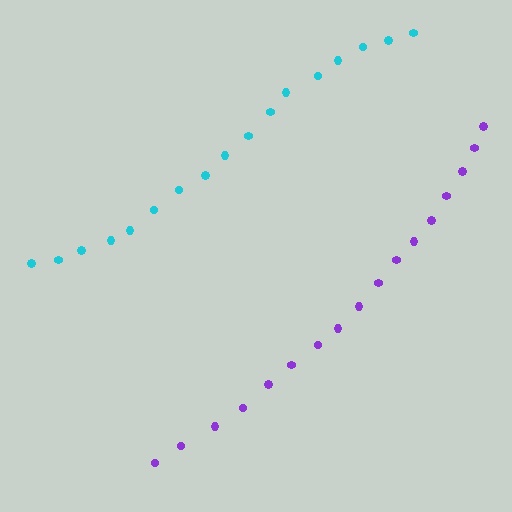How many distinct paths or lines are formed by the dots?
There are 2 distinct paths.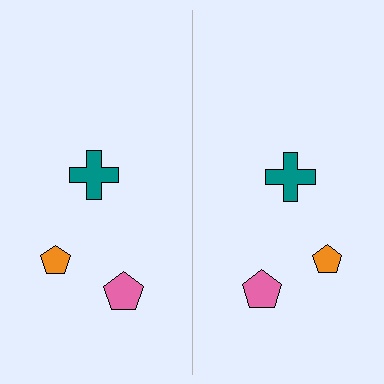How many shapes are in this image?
There are 6 shapes in this image.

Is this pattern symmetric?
Yes, this pattern has bilateral (reflection) symmetry.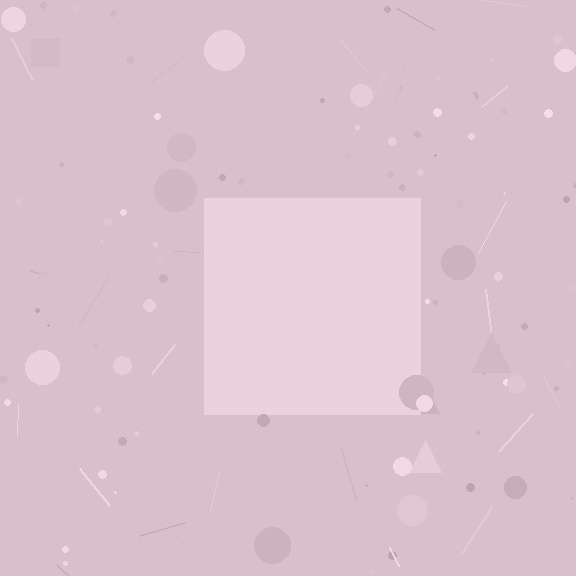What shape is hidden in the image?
A square is hidden in the image.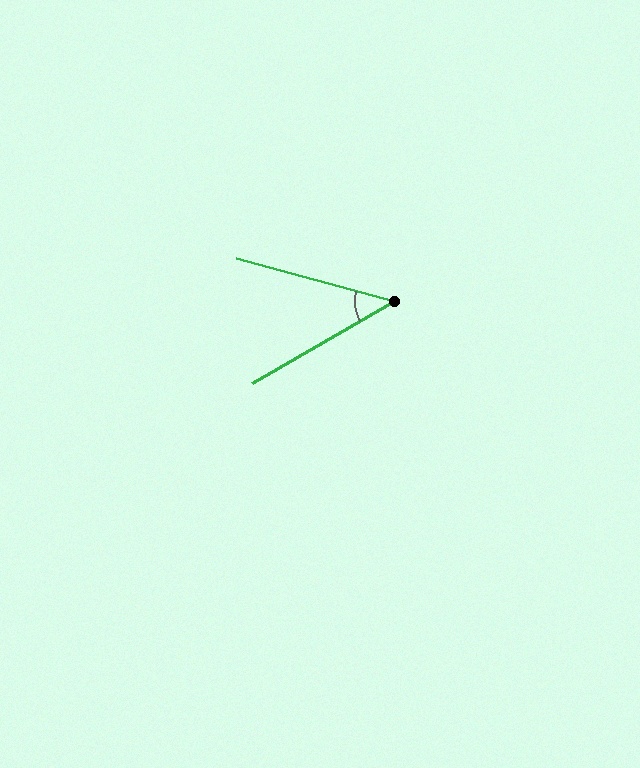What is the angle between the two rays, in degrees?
Approximately 45 degrees.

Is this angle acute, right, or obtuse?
It is acute.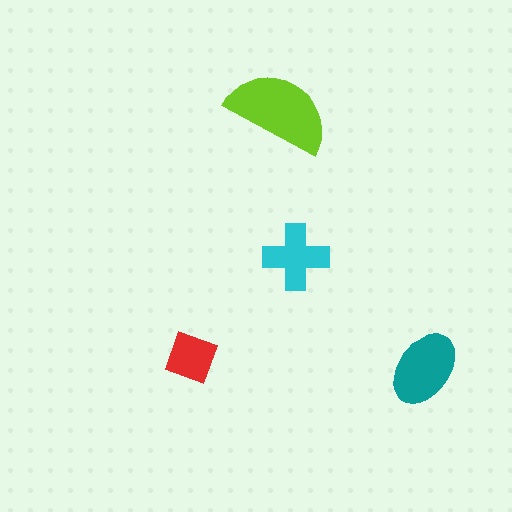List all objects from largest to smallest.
The lime semicircle, the teal ellipse, the cyan cross, the red square.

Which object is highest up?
The lime semicircle is topmost.